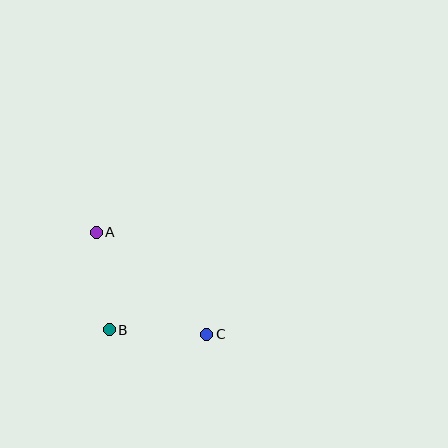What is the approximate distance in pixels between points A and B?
The distance between A and B is approximately 98 pixels.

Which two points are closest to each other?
Points B and C are closest to each other.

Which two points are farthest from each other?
Points A and C are farthest from each other.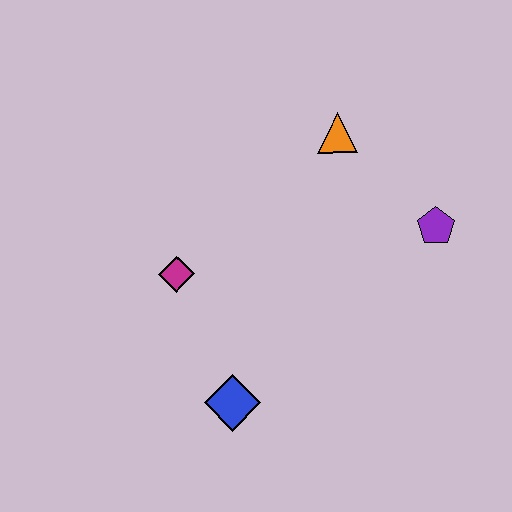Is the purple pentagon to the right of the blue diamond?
Yes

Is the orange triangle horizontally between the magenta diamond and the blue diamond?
No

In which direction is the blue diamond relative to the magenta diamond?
The blue diamond is below the magenta diamond.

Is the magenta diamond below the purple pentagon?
Yes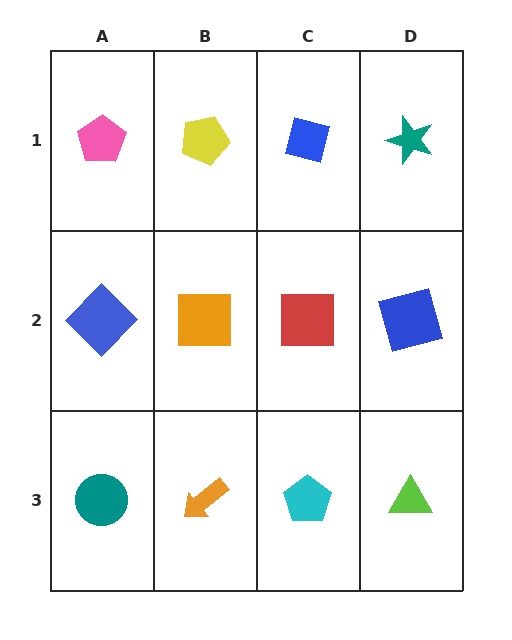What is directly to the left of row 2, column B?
A blue diamond.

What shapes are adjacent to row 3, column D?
A blue square (row 2, column D), a cyan pentagon (row 3, column C).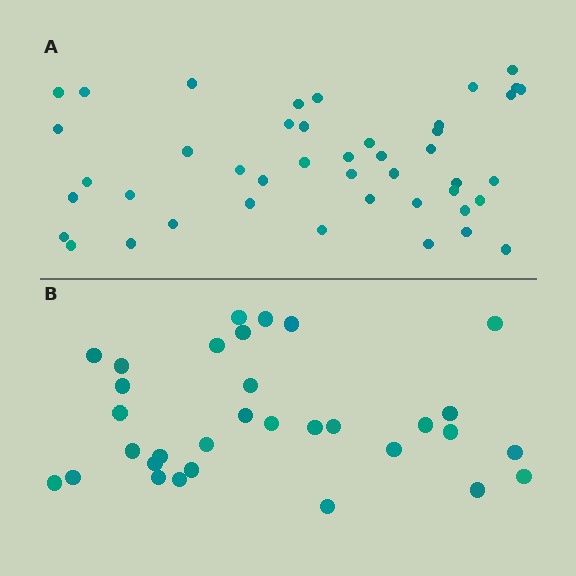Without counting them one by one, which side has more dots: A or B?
Region A (the top region) has more dots.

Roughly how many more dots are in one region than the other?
Region A has roughly 12 or so more dots than region B.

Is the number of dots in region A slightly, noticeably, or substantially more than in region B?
Region A has noticeably more, but not dramatically so. The ratio is roughly 1.4 to 1.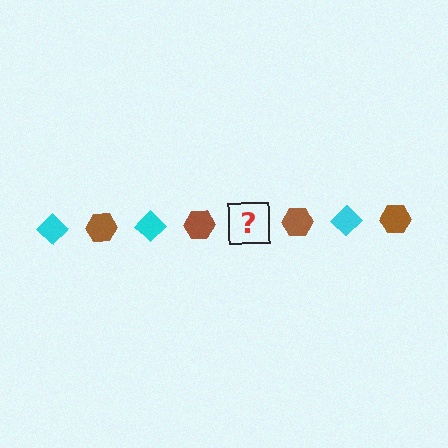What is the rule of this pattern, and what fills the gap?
The rule is that the pattern alternates between cyan diamond and brown hexagon. The gap should be filled with a cyan diamond.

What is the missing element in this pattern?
The missing element is a cyan diamond.